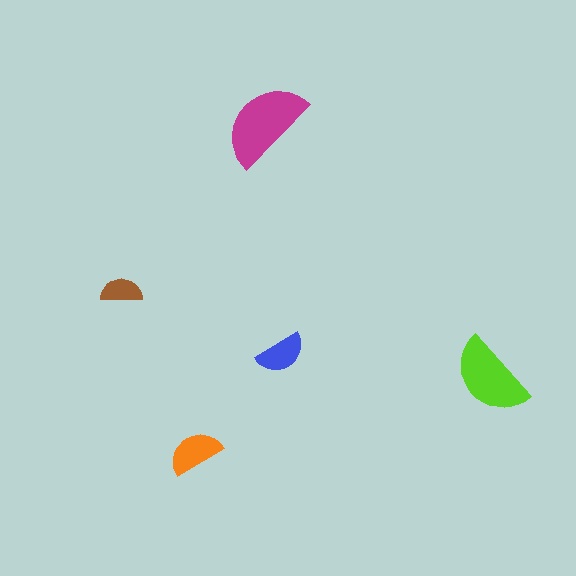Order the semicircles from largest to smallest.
the magenta one, the lime one, the orange one, the blue one, the brown one.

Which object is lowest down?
The orange semicircle is bottommost.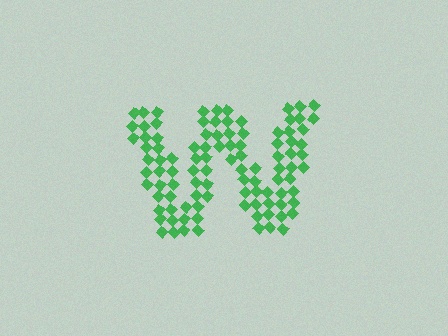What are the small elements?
The small elements are diamonds.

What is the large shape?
The large shape is the letter W.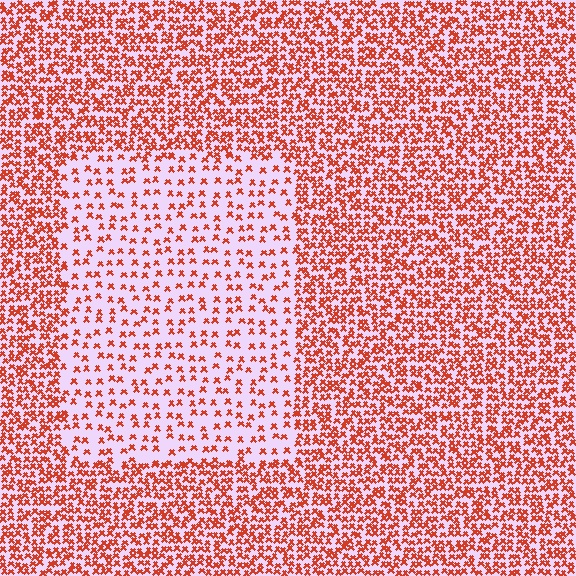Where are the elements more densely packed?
The elements are more densely packed outside the rectangle boundary.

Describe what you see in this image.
The image contains small red elements arranged at two different densities. A rectangle-shaped region is visible where the elements are less densely packed than the surrounding area.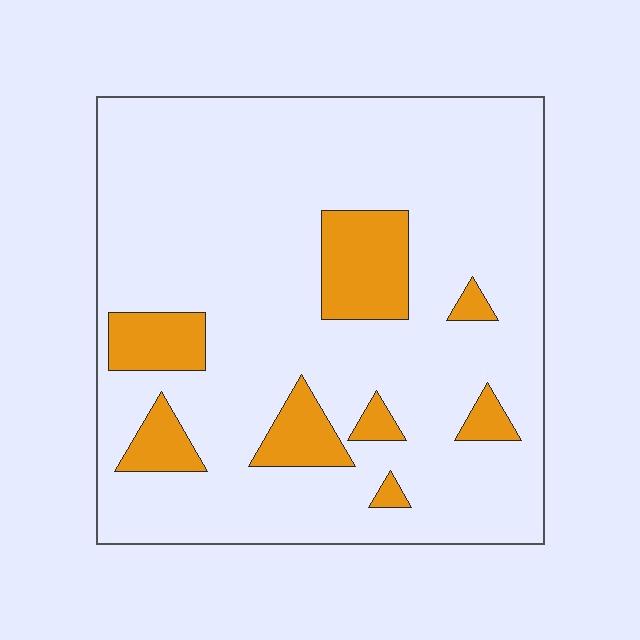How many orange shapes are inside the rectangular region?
8.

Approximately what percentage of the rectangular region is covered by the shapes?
Approximately 15%.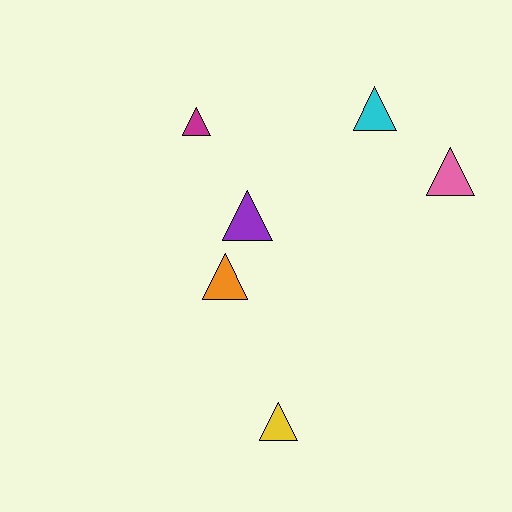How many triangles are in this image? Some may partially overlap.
There are 6 triangles.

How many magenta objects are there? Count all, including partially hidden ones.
There is 1 magenta object.